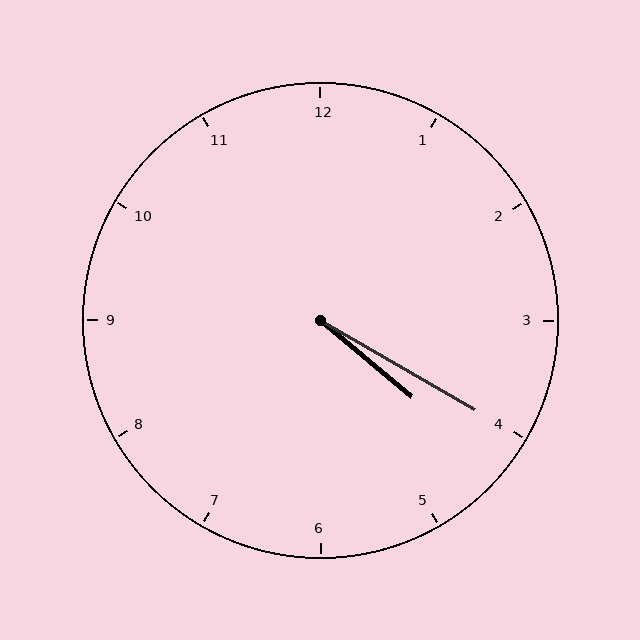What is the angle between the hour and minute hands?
Approximately 10 degrees.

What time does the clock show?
4:20.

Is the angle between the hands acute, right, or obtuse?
It is acute.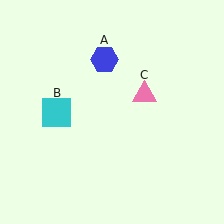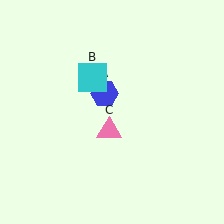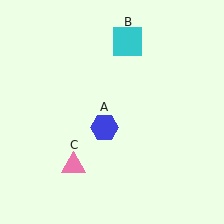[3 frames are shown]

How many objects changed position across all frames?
3 objects changed position: blue hexagon (object A), cyan square (object B), pink triangle (object C).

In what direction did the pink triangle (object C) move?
The pink triangle (object C) moved down and to the left.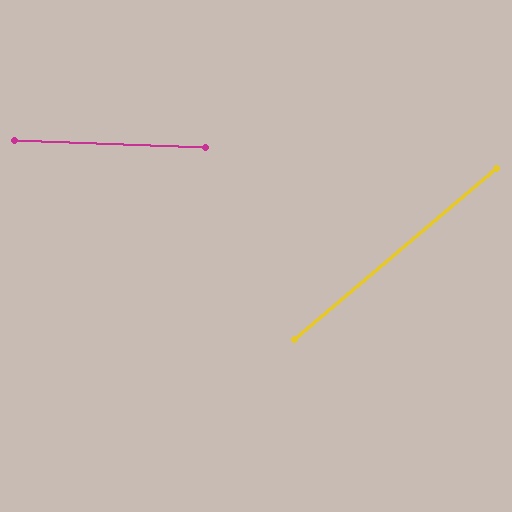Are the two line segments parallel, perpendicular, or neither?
Neither parallel nor perpendicular — they differ by about 42°.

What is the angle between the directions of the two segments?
Approximately 42 degrees.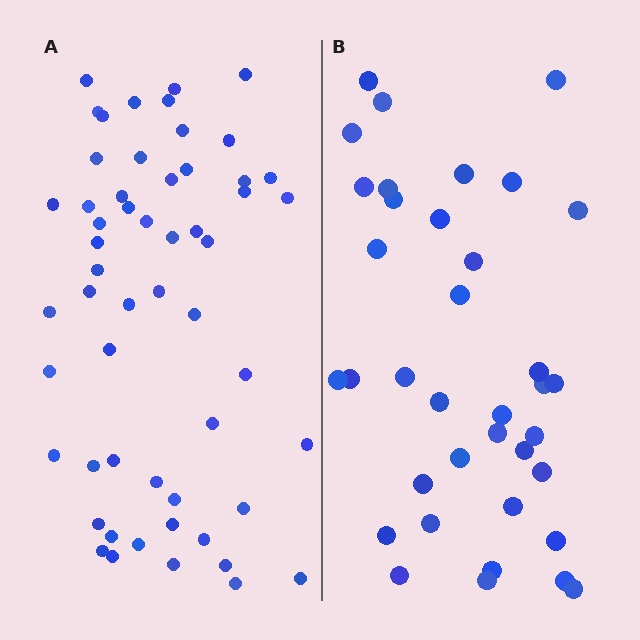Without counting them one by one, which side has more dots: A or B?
Region A (the left region) has more dots.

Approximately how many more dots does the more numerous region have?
Region A has approximately 20 more dots than region B.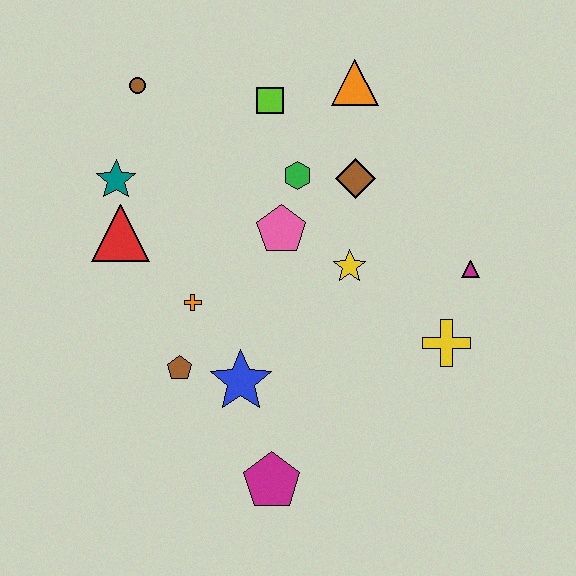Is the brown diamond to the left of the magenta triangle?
Yes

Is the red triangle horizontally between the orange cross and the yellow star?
No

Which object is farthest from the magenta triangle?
The brown circle is farthest from the magenta triangle.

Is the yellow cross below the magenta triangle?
Yes